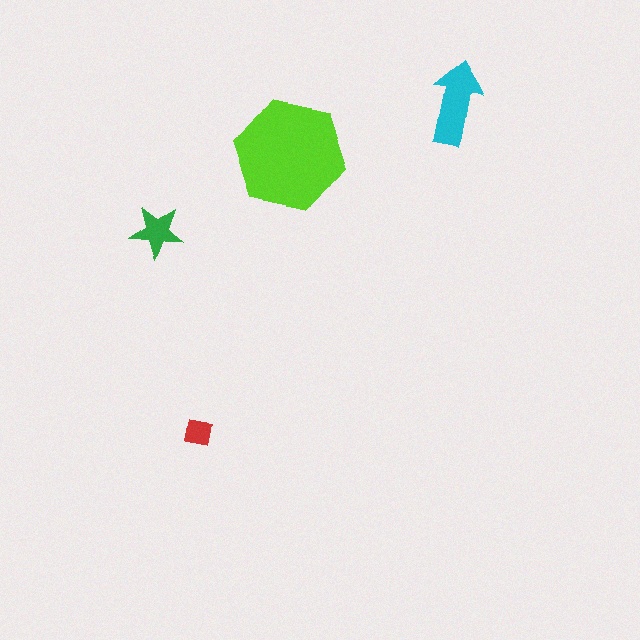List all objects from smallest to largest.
The red square, the green star, the cyan arrow, the lime hexagon.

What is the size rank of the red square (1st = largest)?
4th.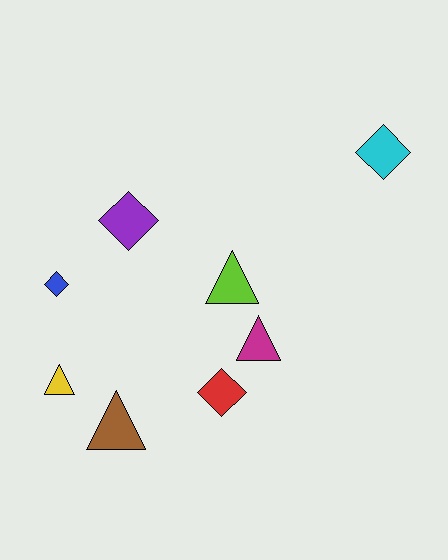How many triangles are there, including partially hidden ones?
There are 4 triangles.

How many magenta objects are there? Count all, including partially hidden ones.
There is 1 magenta object.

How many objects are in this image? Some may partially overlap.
There are 8 objects.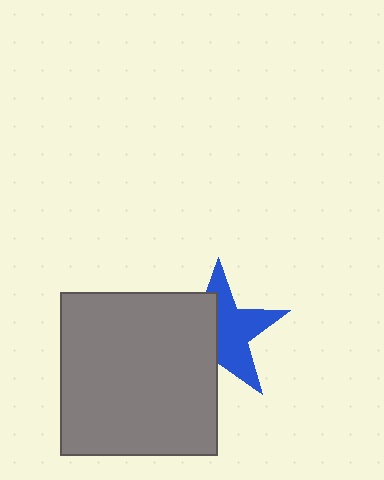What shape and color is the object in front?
The object in front is a gray rectangle.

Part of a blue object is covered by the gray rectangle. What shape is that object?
It is a star.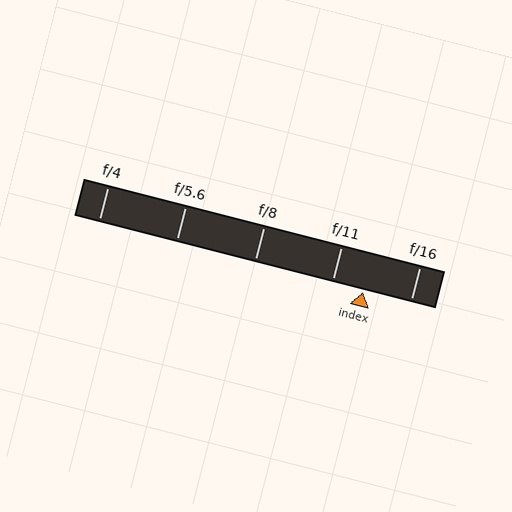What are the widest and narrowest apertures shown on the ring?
The widest aperture shown is f/4 and the narrowest is f/16.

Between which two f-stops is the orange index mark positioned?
The index mark is between f/11 and f/16.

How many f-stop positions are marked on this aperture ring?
There are 5 f-stop positions marked.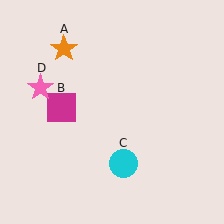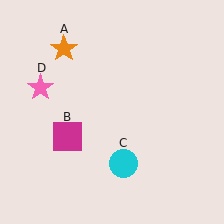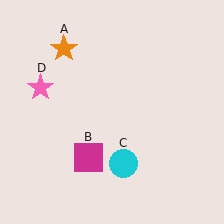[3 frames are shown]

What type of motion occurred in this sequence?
The magenta square (object B) rotated counterclockwise around the center of the scene.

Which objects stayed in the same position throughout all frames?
Orange star (object A) and cyan circle (object C) and pink star (object D) remained stationary.